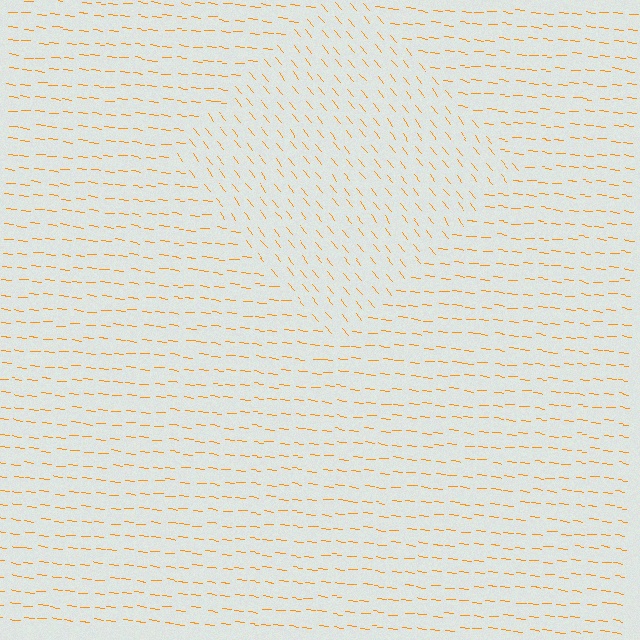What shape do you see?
I see a diamond.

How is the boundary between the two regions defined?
The boundary is defined purely by a change in line orientation (approximately 45 degrees difference). All lines are the same color and thickness.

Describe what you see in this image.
The image is filled with small orange line segments. A diamond region in the image has lines oriented differently from the surrounding lines, creating a visible texture boundary.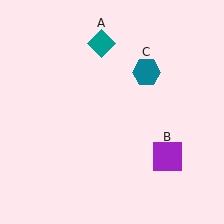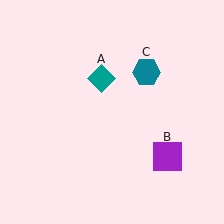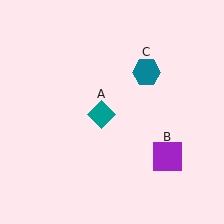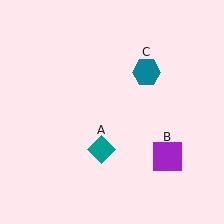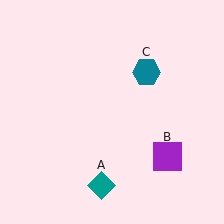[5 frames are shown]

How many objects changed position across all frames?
1 object changed position: teal diamond (object A).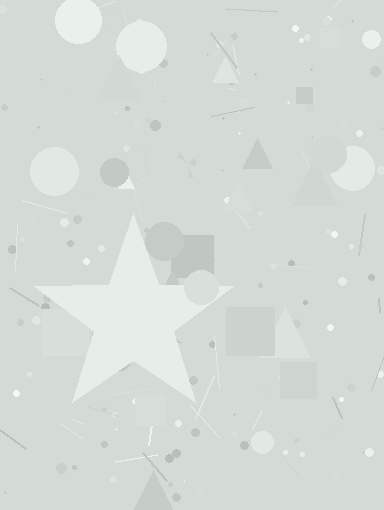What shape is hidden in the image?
A star is hidden in the image.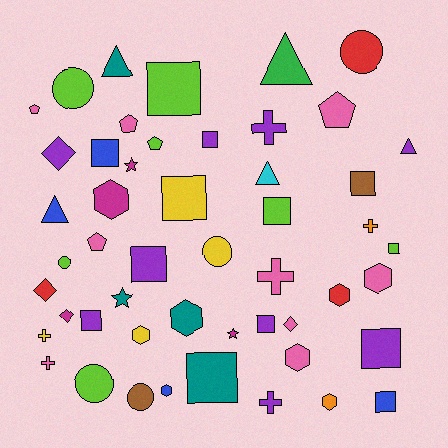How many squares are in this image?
There are 13 squares.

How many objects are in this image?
There are 50 objects.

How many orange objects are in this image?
There are 2 orange objects.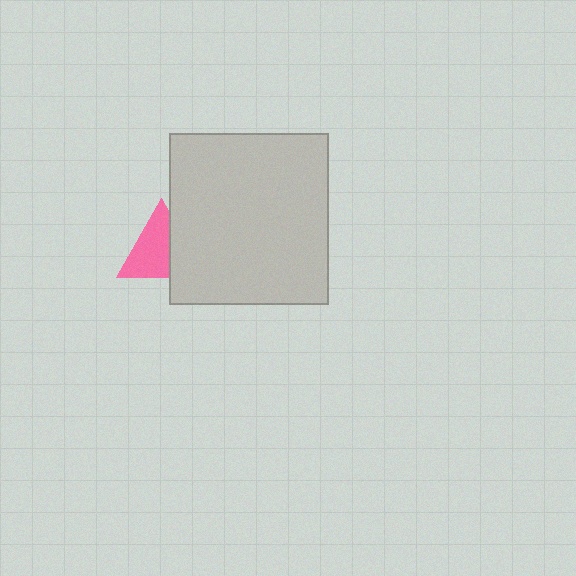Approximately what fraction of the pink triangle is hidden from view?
Roughly 35% of the pink triangle is hidden behind the light gray rectangle.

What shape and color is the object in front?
The object in front is a light gray rectangle.